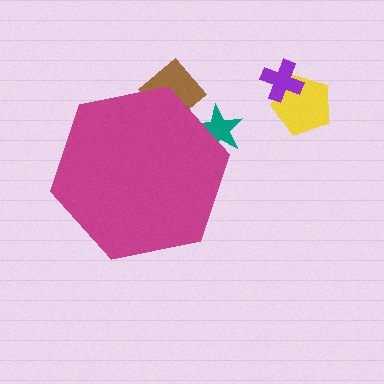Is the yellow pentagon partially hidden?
No, the yellow pentagon is fully visible.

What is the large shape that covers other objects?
A magenta hexagon.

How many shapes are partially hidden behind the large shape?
2 shapes are partially hidden.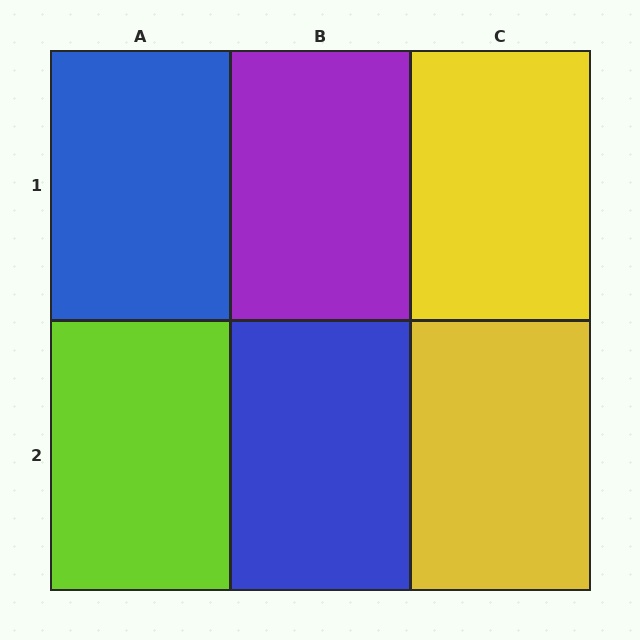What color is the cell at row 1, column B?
Purple.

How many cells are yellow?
2 cells are yellow.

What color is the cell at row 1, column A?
Blue.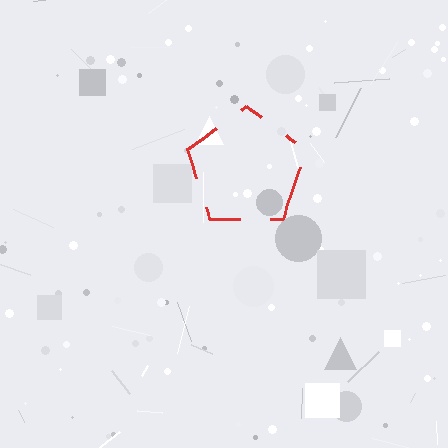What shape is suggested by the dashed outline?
The dashed outline suggests a pentagon.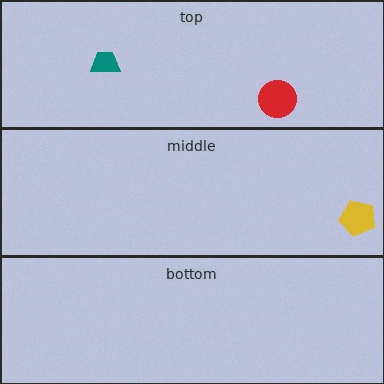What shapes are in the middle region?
The yellow pentagon.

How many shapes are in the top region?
2.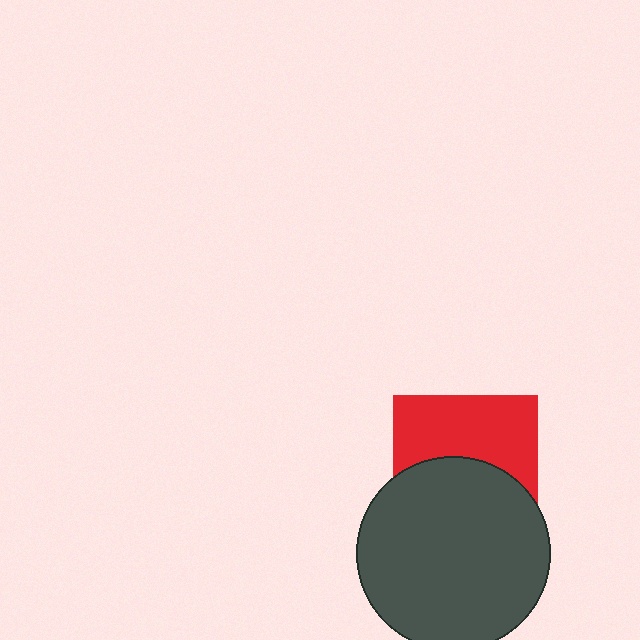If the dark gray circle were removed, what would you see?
You would see the complete red square.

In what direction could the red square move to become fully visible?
The red square could move up. That would shift it out from behind the dark gray circle entirely.